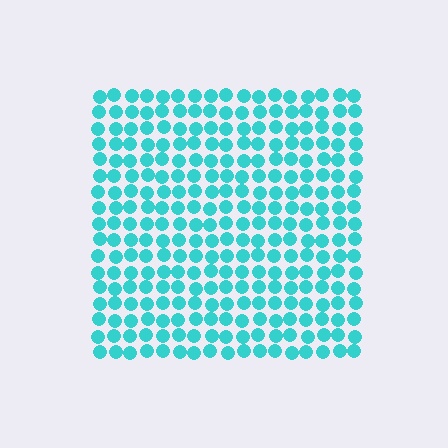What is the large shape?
The large shape is a square.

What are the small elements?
The small elements are circles.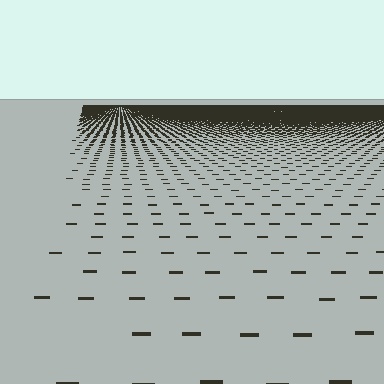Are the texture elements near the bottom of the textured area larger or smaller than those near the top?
Larger. Near the bottom, elements are closer to the viewer and appear at a bigger on-screen size.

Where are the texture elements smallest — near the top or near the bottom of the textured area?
Near the top.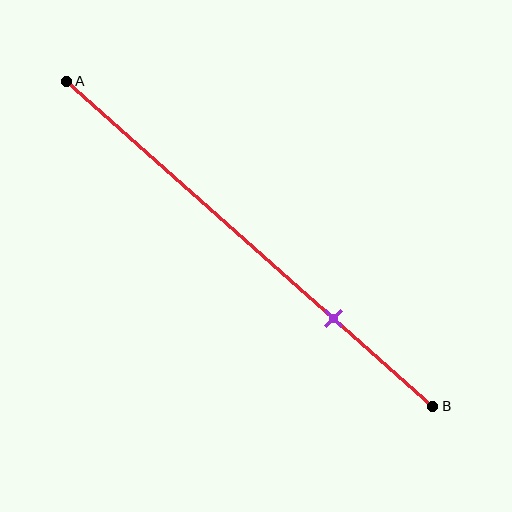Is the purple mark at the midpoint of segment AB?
No, the mark is at about 75% from A, not at the 50% midpoint.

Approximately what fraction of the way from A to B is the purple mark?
The purple mark is approximately 75% of the way from A to B.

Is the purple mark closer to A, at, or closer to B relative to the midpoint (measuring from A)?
The purple mark is closer to point B than the midpoint of segment AB.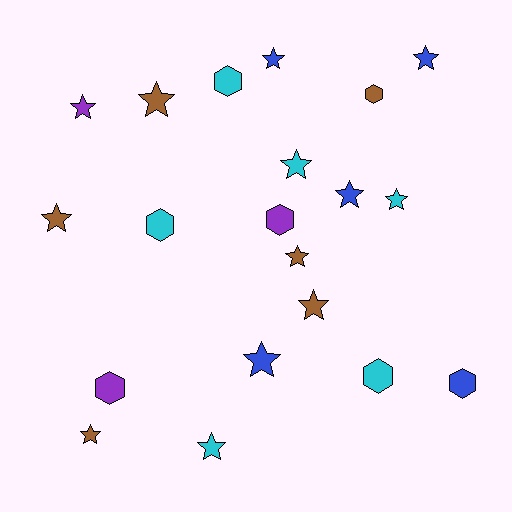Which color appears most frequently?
Brown, with 6 objects.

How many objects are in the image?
There are 20 objects.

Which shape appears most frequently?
Star, with 13 objects.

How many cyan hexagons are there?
There are 3 cyan hexagons.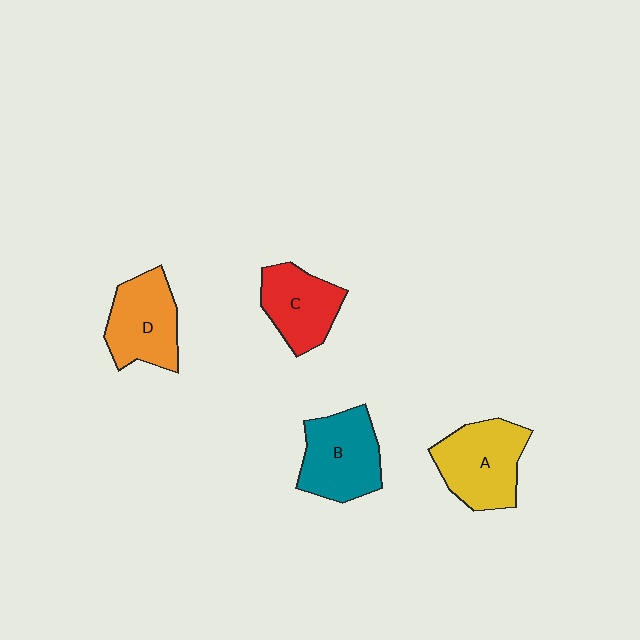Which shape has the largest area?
Shape A (yellow).